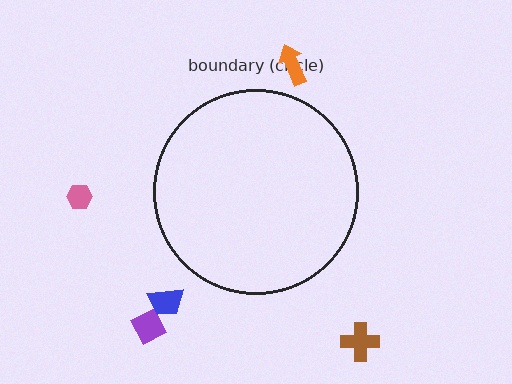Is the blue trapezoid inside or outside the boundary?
Outside.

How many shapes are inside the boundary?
0 inside, 5 outside.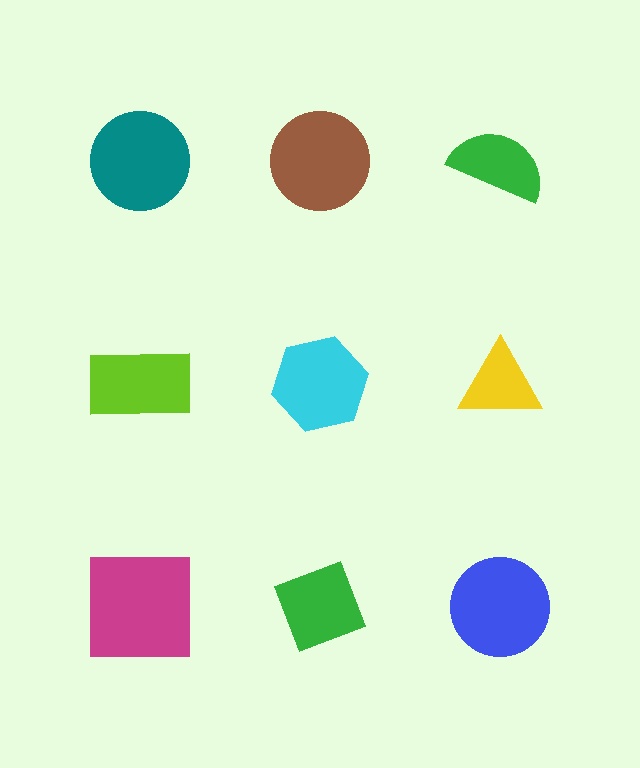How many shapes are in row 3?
3 shapes.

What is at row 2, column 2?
A cyan hexagon.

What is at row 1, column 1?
A teal circle.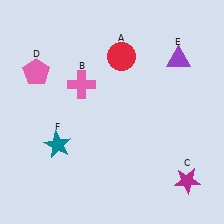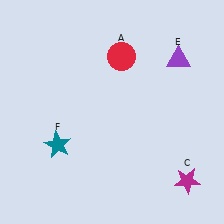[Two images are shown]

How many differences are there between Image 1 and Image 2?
There are 2 differences between the two images.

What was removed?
The pink pentagon (D), the pink cross (B) were removed in Image 2.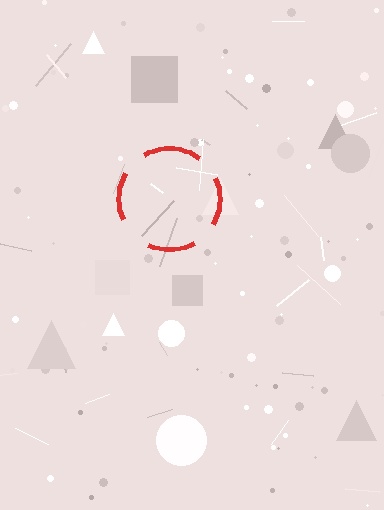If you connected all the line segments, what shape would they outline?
They would outline a circle.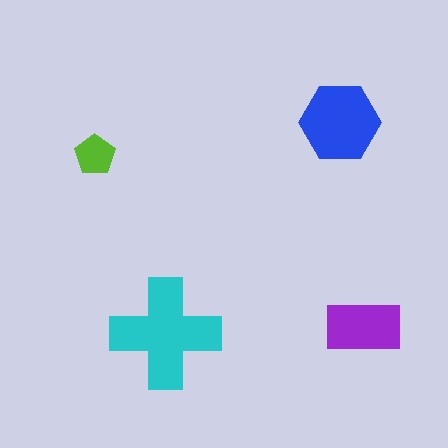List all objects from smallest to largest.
The lime pentagon, the purple rectangle, the blue hexagon, the cyan cross.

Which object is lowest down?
The cyan cross is bottommost.